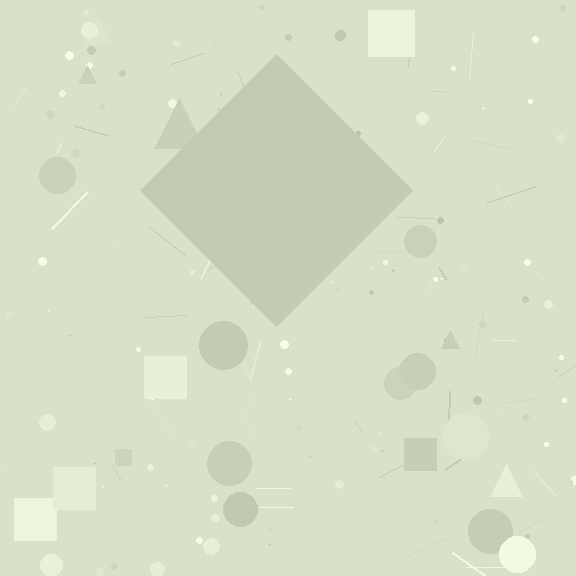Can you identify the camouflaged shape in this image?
The camouflaged shape is a diamond.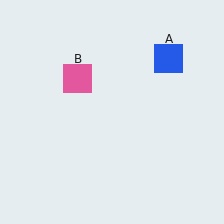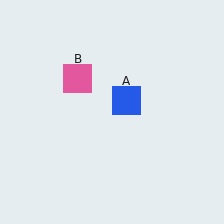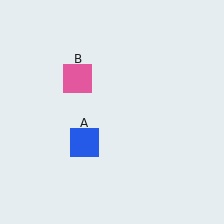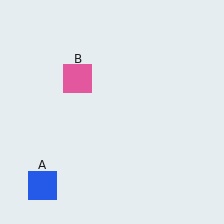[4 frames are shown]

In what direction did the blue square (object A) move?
The blue square (object A) moved down and to the left.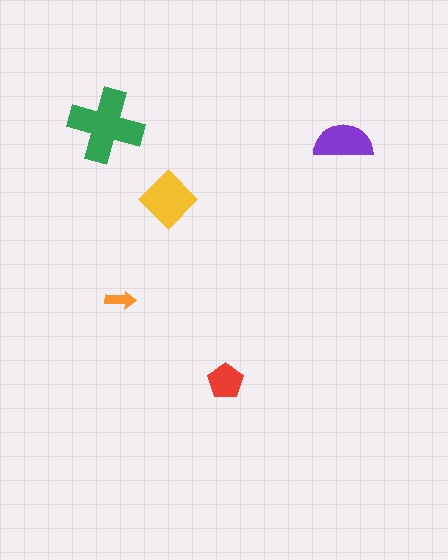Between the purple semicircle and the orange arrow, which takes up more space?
The purple semicircle.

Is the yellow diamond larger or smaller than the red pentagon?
Larger.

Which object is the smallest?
The orange arrow.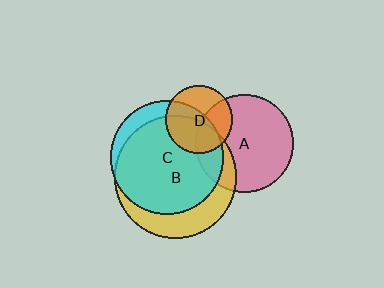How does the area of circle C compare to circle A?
Approximately 1.4 times.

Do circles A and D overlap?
Yes.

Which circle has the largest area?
Circle B (yellow).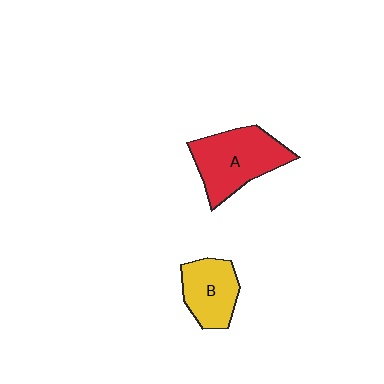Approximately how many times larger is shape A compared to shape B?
Approximately 1.4 times.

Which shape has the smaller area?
Shape B (yellow).